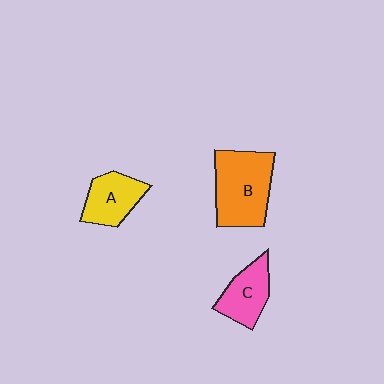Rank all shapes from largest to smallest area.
From largest to smallest: B (orange), A (yellow), C (pink).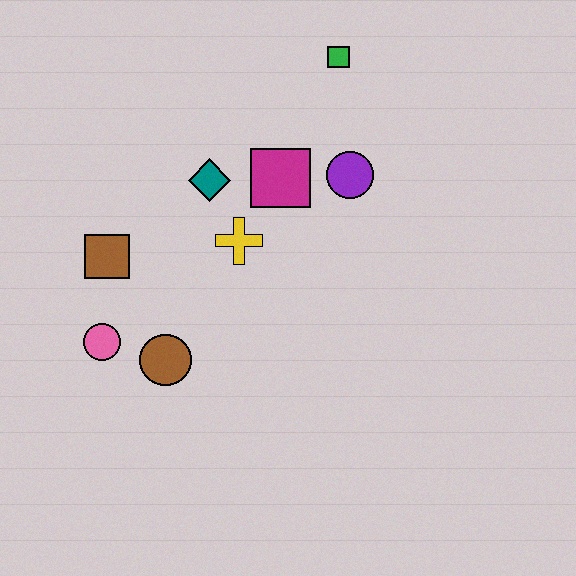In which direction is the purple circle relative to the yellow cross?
The purple circle is to the right of the yellow cross.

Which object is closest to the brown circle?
The pink circle is closest to the brown circle.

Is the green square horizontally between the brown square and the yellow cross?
No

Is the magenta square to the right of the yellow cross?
Yes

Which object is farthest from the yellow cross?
The green square is farthest from the yellow cross.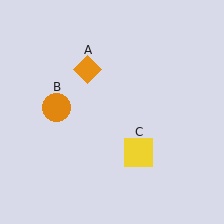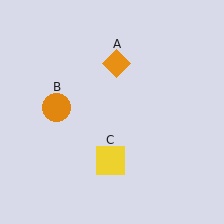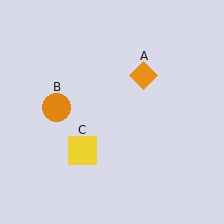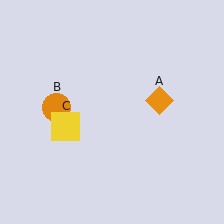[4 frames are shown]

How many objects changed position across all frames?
2 objects changed position: orange diamond (object A), yellow square (object C).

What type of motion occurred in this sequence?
The orange diamond (object A), yellow square (object C) rotated clockwise around the center of the scene.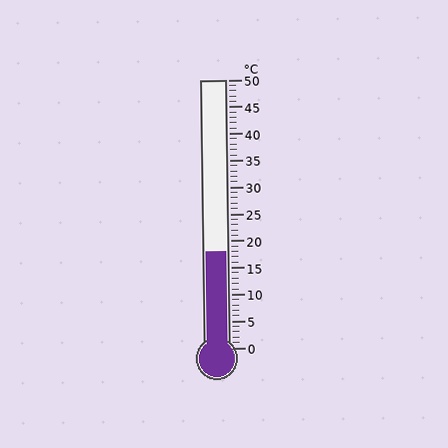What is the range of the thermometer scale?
The thermometer scale ranges from 0°C to 50°C.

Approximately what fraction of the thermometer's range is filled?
The thermometer is filled to approximately 35% of its range.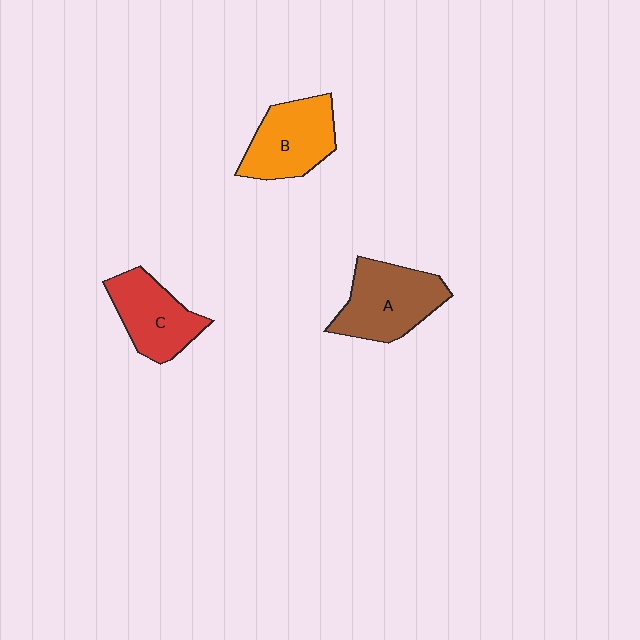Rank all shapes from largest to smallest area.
From largest to smallest: A (brown), B (orange), C (red).